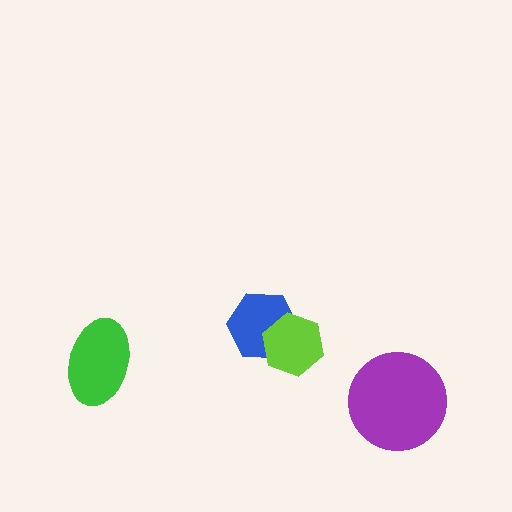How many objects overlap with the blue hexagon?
1 object overlaps with the blue hexagon.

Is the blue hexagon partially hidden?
Yes, it is partially covered by another shape.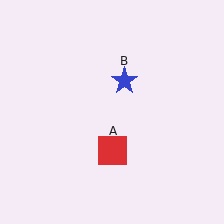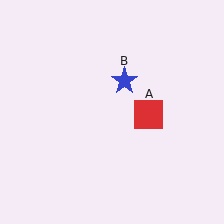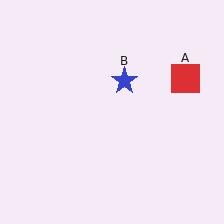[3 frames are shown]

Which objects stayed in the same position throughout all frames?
Blue star (object B) remained stationary.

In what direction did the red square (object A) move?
The red square (object A) moved up and to the right.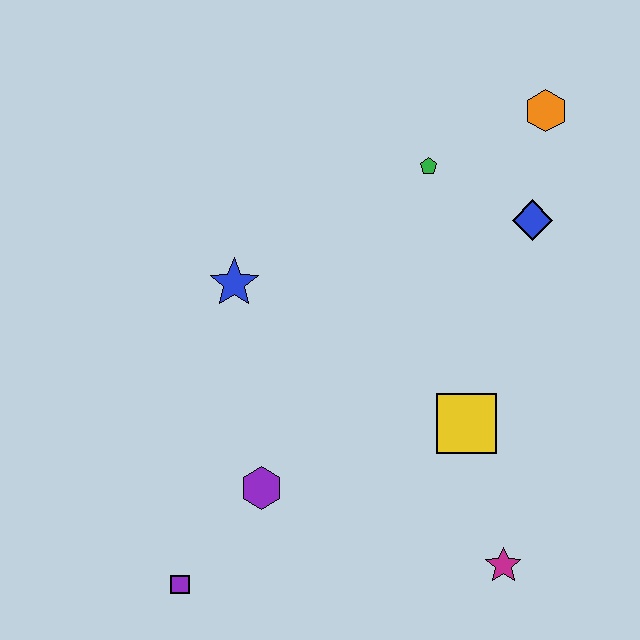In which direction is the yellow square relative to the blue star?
The yellow square is to the right of the blue star.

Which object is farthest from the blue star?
The magenta star is farthest from the blue star.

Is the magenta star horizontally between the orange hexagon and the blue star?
Yes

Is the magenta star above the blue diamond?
No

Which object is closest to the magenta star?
The yellow square is closest to the magenta star.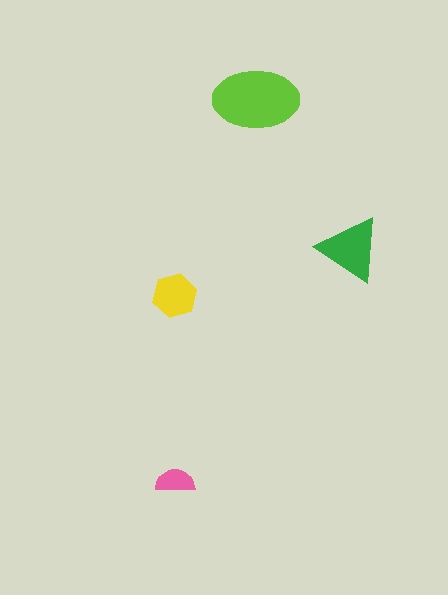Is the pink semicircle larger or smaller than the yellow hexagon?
Smaller.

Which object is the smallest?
The pink semicircle.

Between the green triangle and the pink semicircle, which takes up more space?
The green triangle.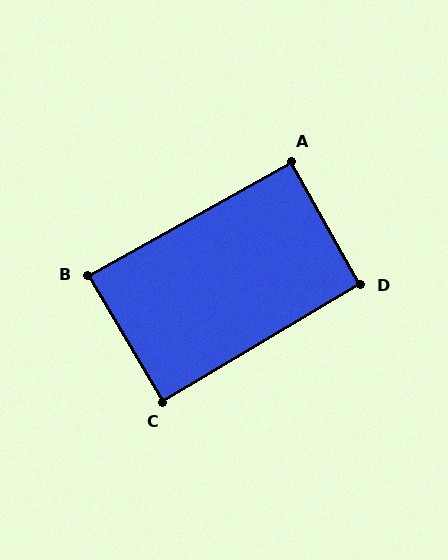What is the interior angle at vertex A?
Approximately 90 degrees (approximately right).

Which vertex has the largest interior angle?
D, at approximately 91 degrees.